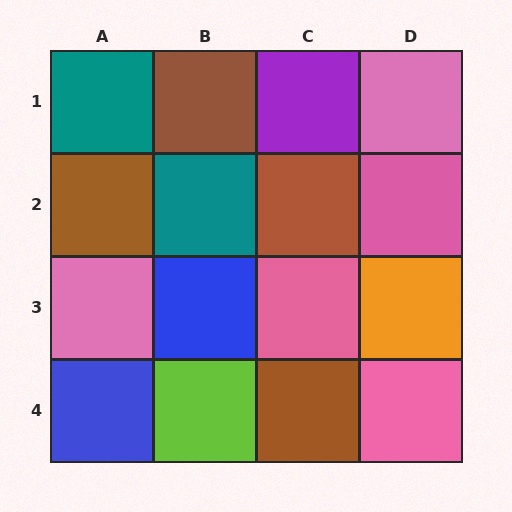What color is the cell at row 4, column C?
Brown.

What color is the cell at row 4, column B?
Lime.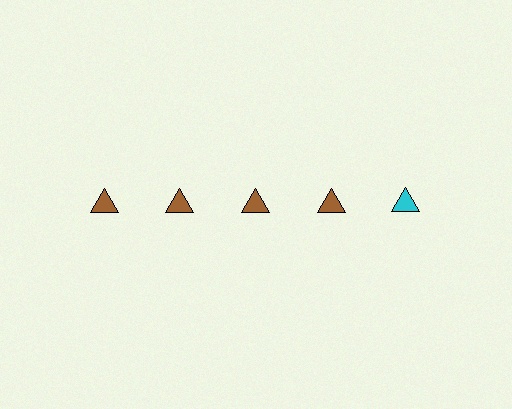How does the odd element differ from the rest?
It has a different color: cyan instead of brown.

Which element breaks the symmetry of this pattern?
The cyan triangle in the top row, rightmost column breaks the symmetry. All other shapes are brown triangles.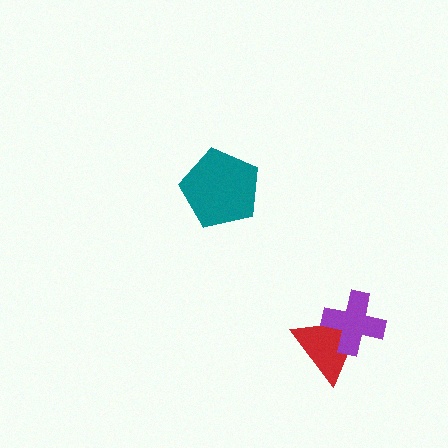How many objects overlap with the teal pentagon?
0 objects overlap with the teal pentagon.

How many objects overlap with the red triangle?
1 object overlaps with the red triangle.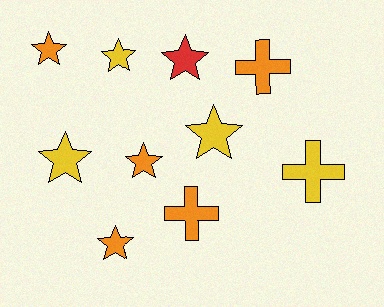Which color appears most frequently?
Orange, with 5 objects.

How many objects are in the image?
There are 10 objects.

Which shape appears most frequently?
Star, with 7 objects.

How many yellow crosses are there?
There is 1 yellow cross.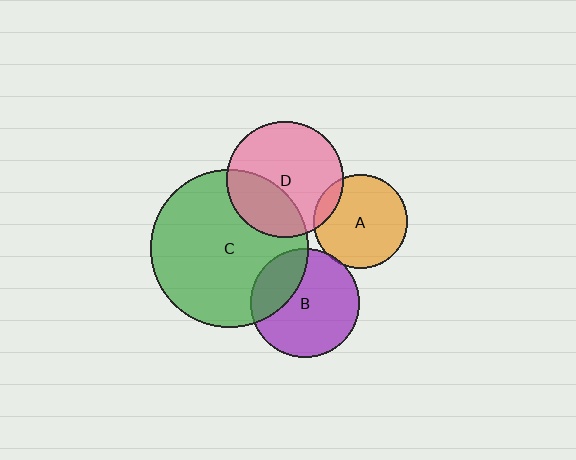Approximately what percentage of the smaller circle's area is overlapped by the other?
Approximately 35%.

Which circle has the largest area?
Circle C (green).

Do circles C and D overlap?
Yes.